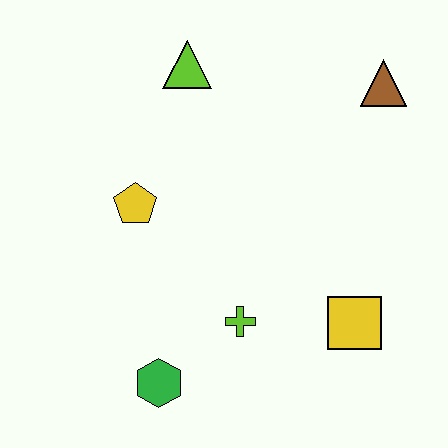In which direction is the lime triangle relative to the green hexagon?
The lime triangle is above the green hexagon.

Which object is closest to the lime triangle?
The yellow pentagon is closest to the lime triangle.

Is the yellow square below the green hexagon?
No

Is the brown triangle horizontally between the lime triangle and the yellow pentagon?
No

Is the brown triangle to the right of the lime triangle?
Yes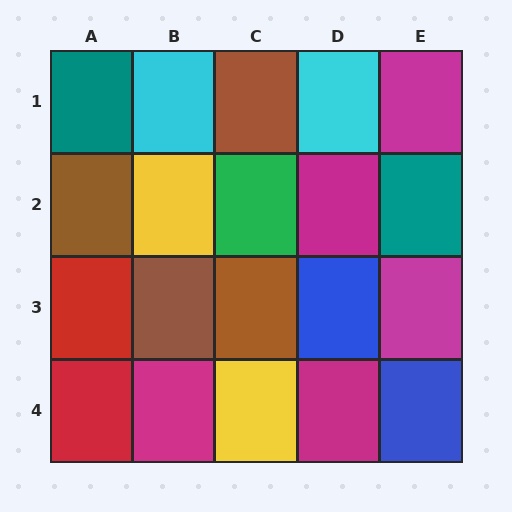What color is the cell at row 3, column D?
Blue.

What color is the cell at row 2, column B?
Yellow.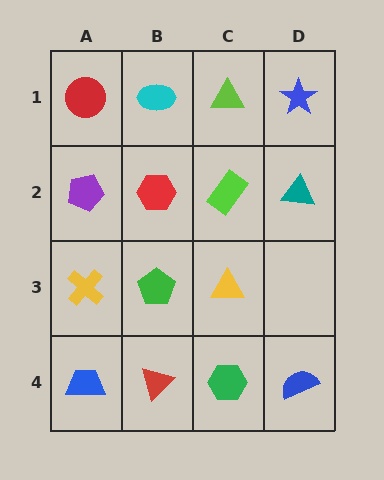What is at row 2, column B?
A red hexagon.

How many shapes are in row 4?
4 shapes.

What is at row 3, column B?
A green pentagon.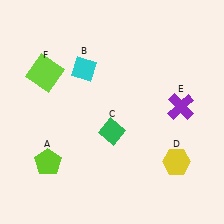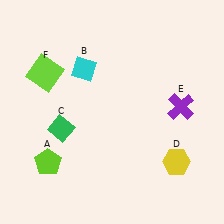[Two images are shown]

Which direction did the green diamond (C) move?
The green diamond (C) moved left.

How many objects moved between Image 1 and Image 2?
1 object moved between the two images.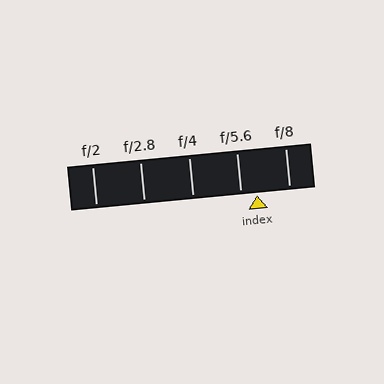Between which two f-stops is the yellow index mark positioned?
The index mark is between f/5.6 and f/8.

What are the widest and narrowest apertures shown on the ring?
The widest aperture shown is f/2 and the narrowest is f/8.